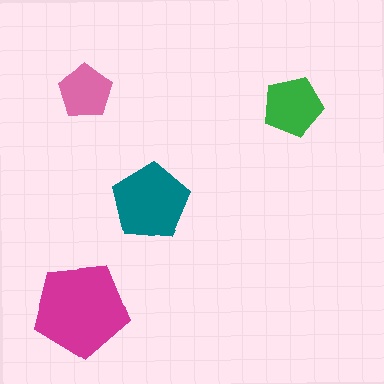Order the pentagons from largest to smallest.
the magenta one, the teal one, the green one, the pink one.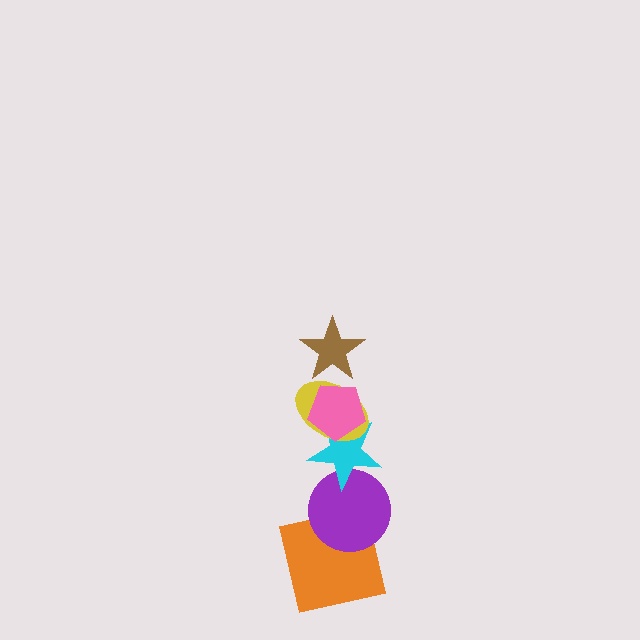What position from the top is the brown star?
The brown star is 1st from the top.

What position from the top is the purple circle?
The purple circle is 5th from the top.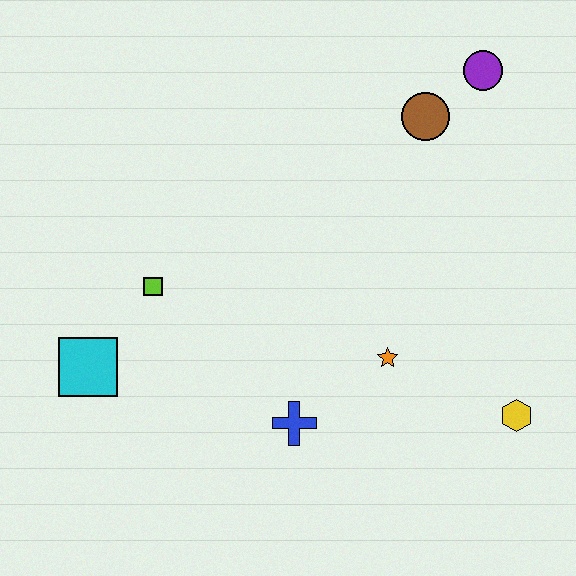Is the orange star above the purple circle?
No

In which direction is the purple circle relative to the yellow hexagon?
The purple circle is above the yellow hexagon.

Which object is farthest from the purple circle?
The cyan square is farthest from the purple circle.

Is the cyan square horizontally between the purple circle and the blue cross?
No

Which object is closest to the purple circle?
The brown circle is closest to the purple circle.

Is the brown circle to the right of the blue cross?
Yes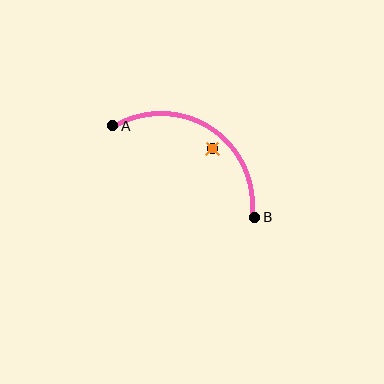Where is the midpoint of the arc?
The arc midpoint is the point on the curve farthest from the straight line joining A and B. It sits above that line.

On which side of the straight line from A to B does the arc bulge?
The arc bulges above the straight line connecting A and B.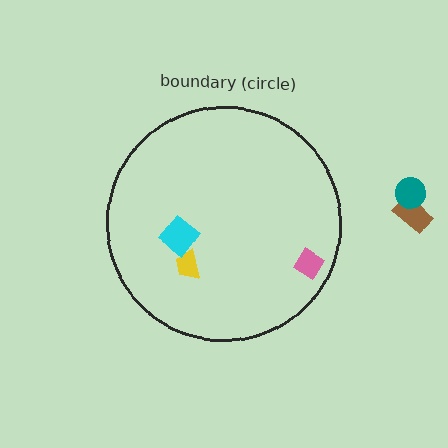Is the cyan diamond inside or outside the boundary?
Inside.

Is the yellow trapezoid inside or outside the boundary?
Inside.